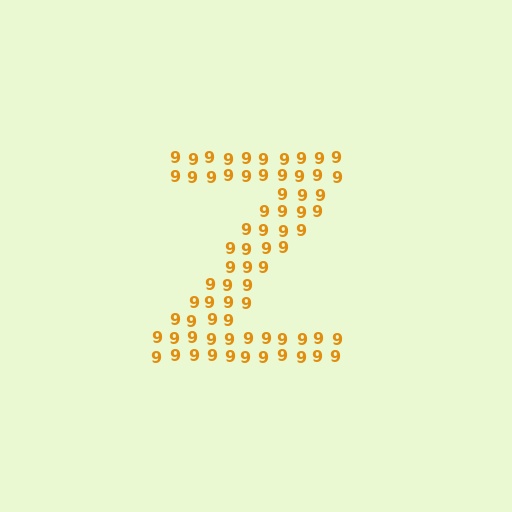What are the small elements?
The small elements are digit 9's.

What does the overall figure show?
The overall figure shows the letter Z.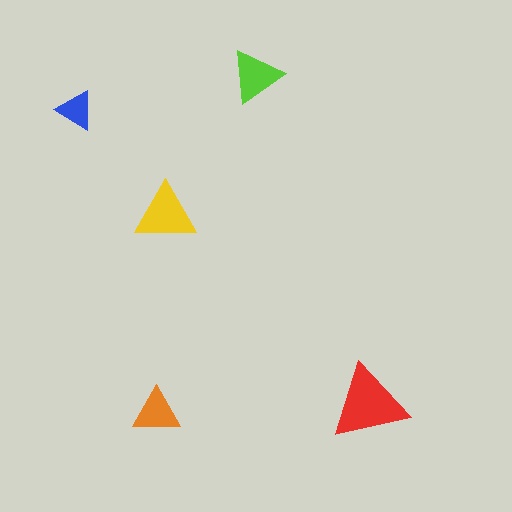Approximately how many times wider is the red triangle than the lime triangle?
About 1.5 times wider.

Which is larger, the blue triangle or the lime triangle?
The lime one.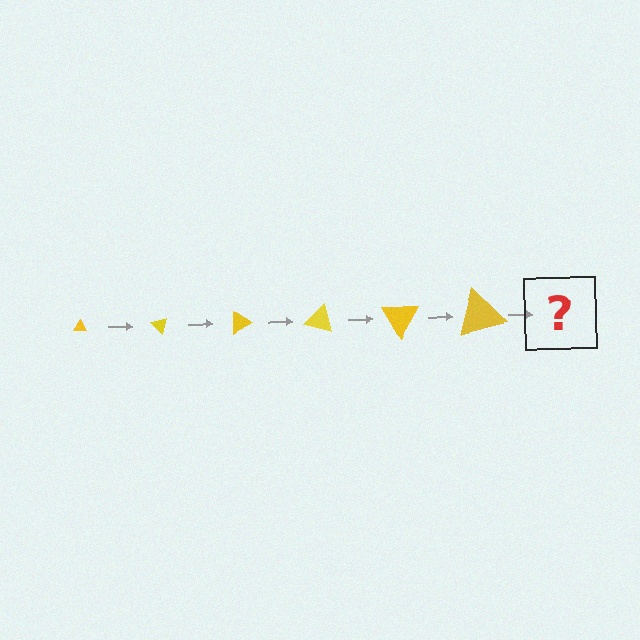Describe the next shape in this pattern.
It should be a triangle, larger than the previous one and rotated 270 degrees from the start.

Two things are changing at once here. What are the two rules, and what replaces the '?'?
The two rules are that the triangle grows larger each step and it rotates 45 degrees each step. The '?' should be a triangle, larger than the previous one and rotated 270 degrees from the start.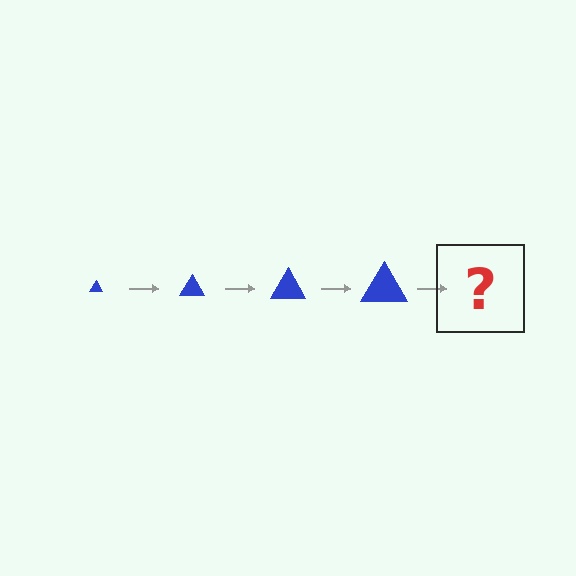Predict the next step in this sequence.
The next step is a blue triangle, larger than the previous one.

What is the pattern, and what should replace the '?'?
The pattern is that the triangle gets progressively larger each step. The '?' should be a blue triangle, larger than the previous one.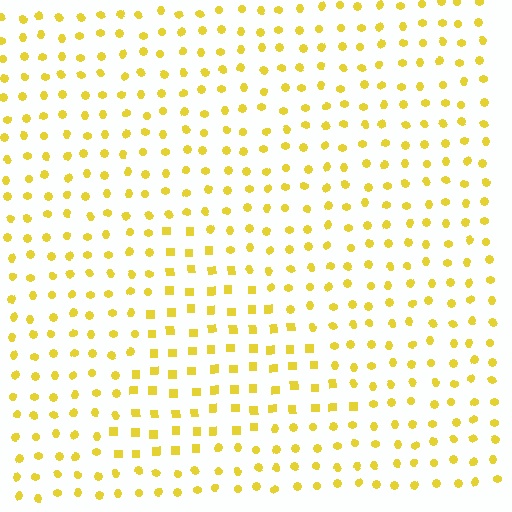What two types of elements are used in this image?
The image uses squares inside the triangle region and circles outside it.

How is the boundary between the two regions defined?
The boundary is defined by a change in element shape: squares inside vs. circles outside. All elements share the same color and spacing.